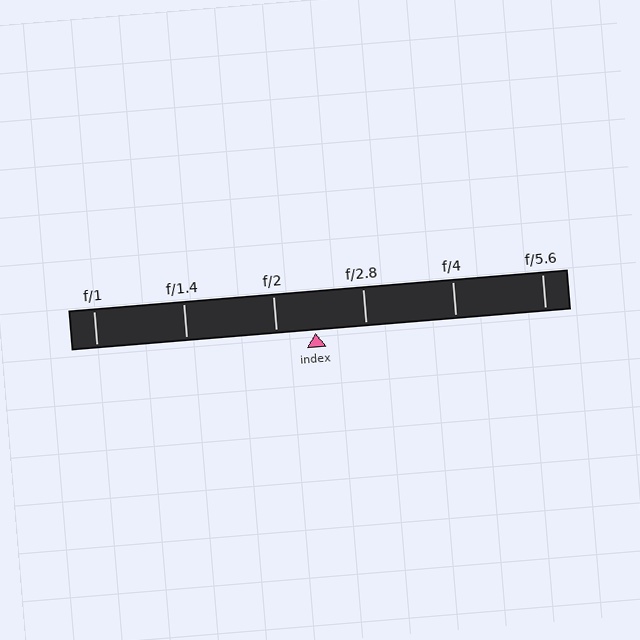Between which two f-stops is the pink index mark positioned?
The index mark is between f/2 and f/2.8.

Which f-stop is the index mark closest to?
The index mark is closest to f/2.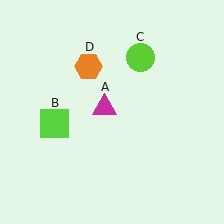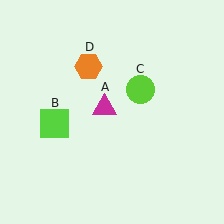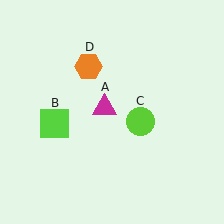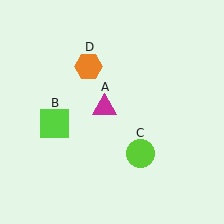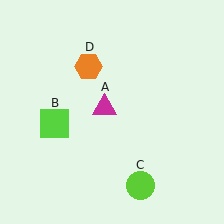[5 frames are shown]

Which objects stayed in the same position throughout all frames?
Magenta triangle (object A) and lime square (object B) and orange hexagon (object D) remained stationary.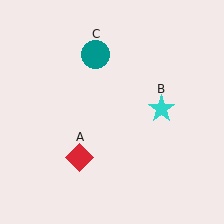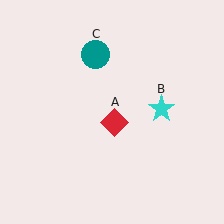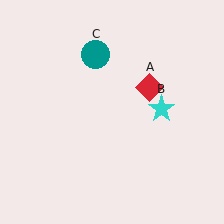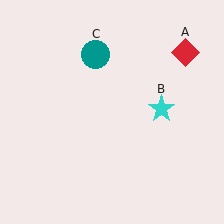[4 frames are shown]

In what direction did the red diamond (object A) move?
The red diamond (object A) moved up and to the right.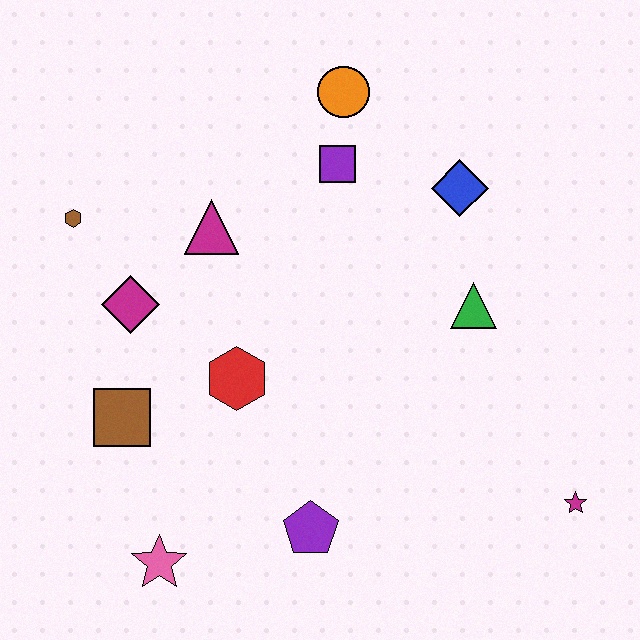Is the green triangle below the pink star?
No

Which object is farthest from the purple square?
The pink star is farthest from the purple square.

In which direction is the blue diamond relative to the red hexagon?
The blue diamond is to the right of the red hexagon.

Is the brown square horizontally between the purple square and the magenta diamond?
No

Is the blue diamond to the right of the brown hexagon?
Yes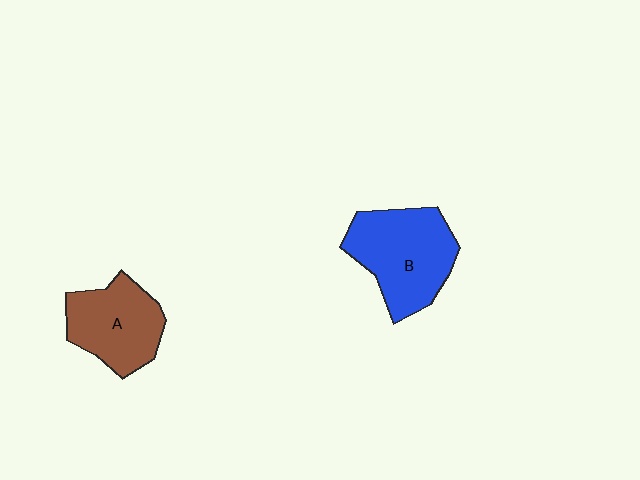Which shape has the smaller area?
Shape A (brown).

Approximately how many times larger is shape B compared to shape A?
Approximately 1.3 times.